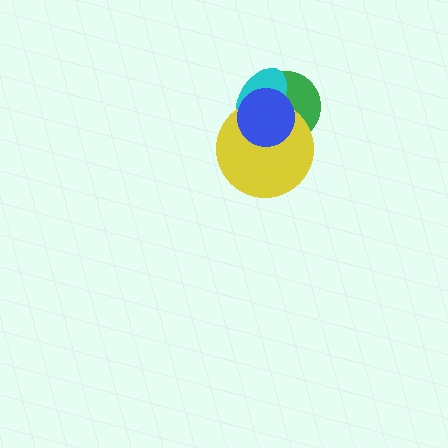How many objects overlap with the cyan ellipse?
3 objects overlap with the cyan ellipse.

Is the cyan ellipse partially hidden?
Yes, it is partially covered by another shape.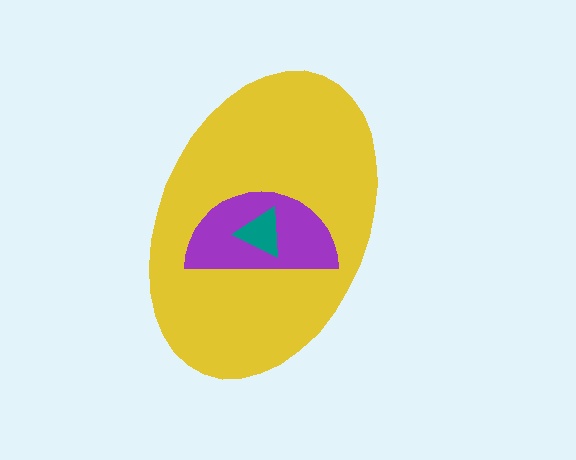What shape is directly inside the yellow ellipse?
The purple semicircle.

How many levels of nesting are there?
3.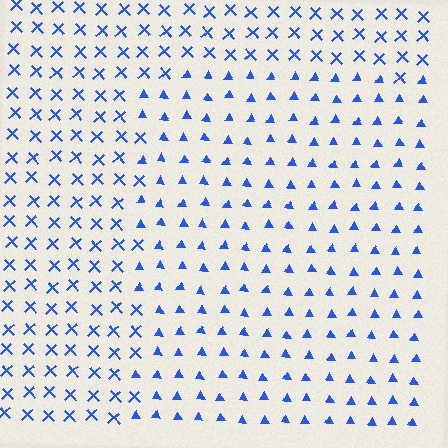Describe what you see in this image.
The image is filled with small blue elements arranged in a uniform grid. A rectangle-shaped region contains triangles, while the surrounding area contains X marks. The boundary is defined purely by the change in element shape.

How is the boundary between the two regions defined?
The boundary is defined by a change in element shape: triangles inside vs. X marks outside. All elements share the same color and spacing.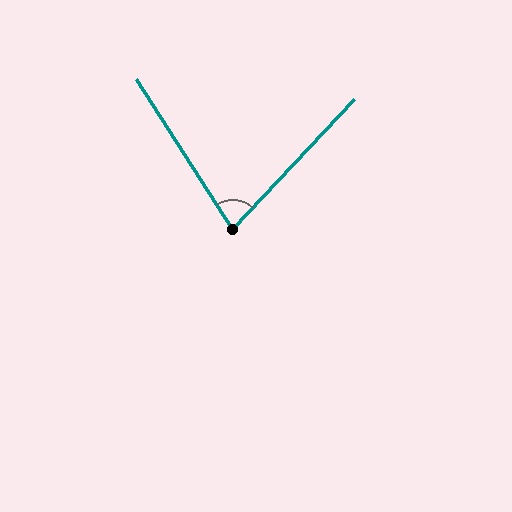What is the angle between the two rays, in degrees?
Approximately 76 degrees.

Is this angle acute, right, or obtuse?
It is acute.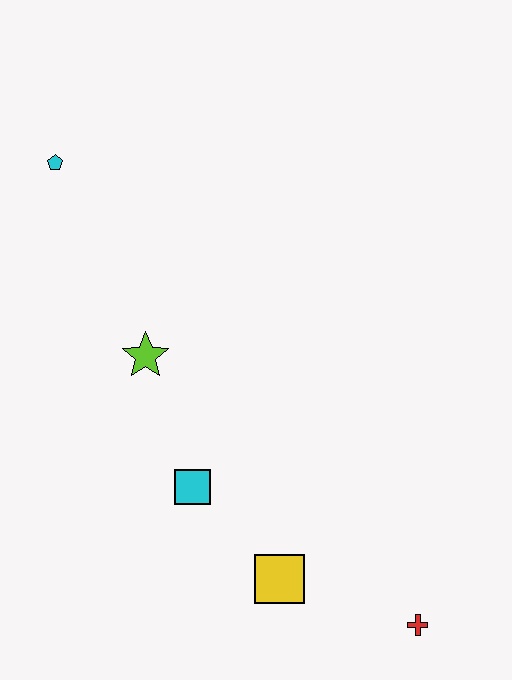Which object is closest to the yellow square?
The cyan square is closest to the yellow square.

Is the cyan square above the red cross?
Yes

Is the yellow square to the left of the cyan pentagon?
No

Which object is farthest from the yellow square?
The cyan pentagon is farthest from the yellow square.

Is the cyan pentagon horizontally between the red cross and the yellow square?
No